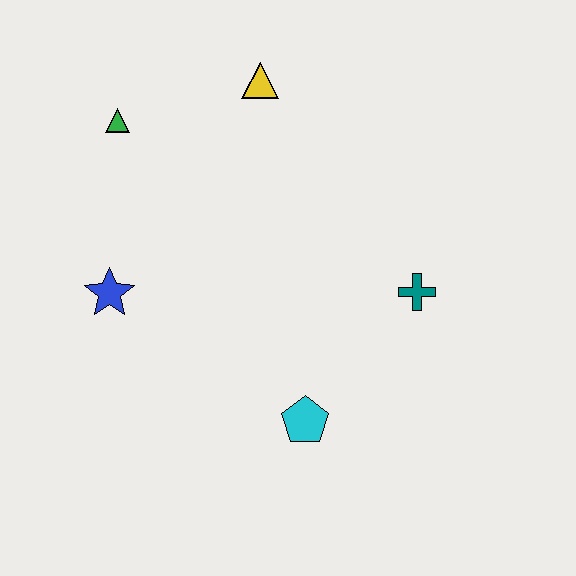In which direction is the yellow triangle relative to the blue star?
The yellow triangle is above the blue star.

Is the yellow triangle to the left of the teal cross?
Yes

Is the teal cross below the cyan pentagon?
No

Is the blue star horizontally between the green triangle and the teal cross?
No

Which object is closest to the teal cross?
The cyan pentagon is closest to the teal cross.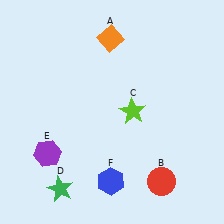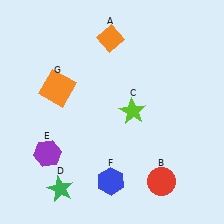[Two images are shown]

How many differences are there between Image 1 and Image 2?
There is 1 difference between the two images.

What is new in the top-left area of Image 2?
An orange square (G) was added in the top-left area of Image 2.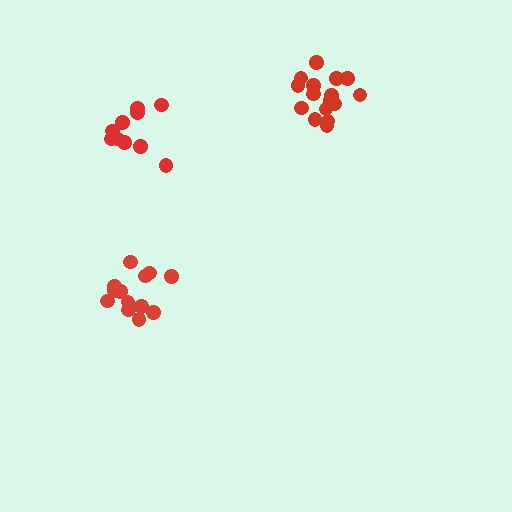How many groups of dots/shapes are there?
There are 3 groups.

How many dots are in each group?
Group 1: 16 dots, Group 2: 14 dots, Group 3: 11 dots (41 total).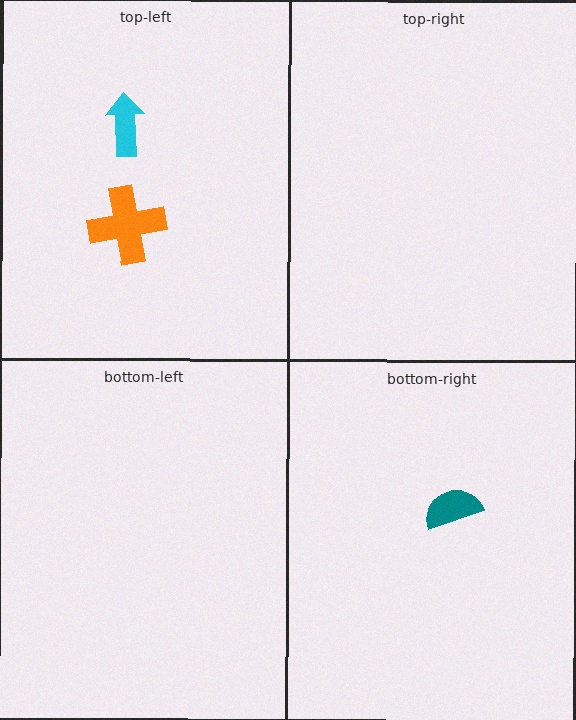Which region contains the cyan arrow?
The top-left region.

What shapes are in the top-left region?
The orange cross, the cyan arrow.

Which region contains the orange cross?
The top-left region.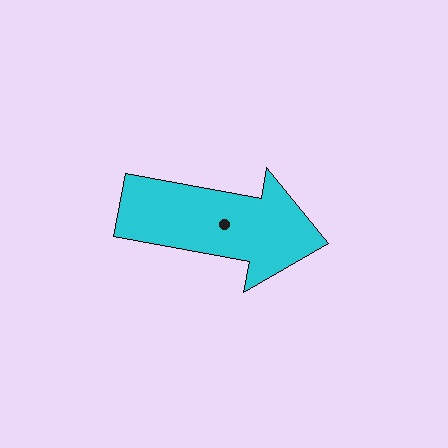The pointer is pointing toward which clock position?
Roughly 3 o'clock.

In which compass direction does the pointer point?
East.